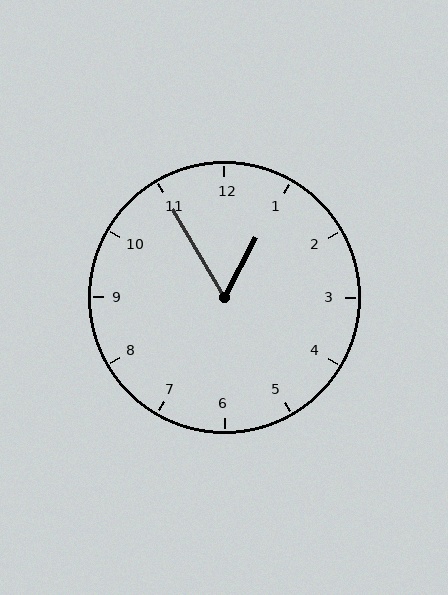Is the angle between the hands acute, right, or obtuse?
It is acute.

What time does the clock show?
12:55.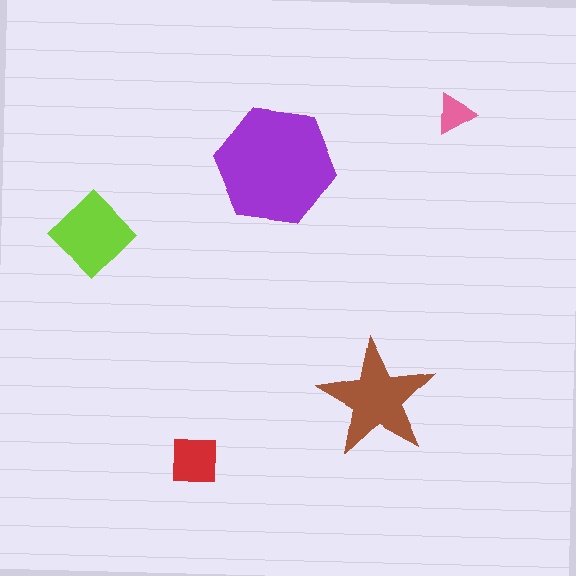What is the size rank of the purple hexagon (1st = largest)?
1st.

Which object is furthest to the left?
The lime diamond is leftmost.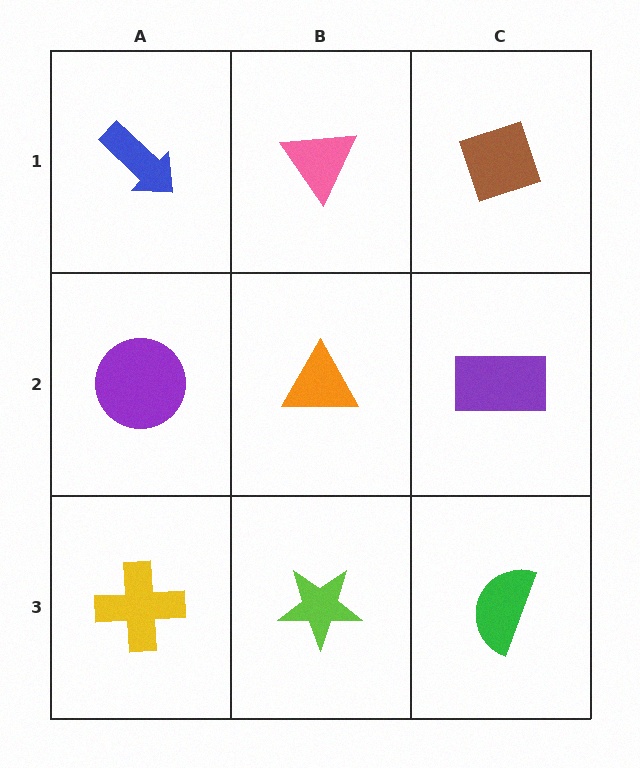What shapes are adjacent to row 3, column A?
A purple circle (row 2, column A), a lime star (row 3, column B).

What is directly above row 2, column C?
A brown diamond.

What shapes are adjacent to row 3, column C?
A purple rectangle (row 2, column C), a lime star (row 3, column B).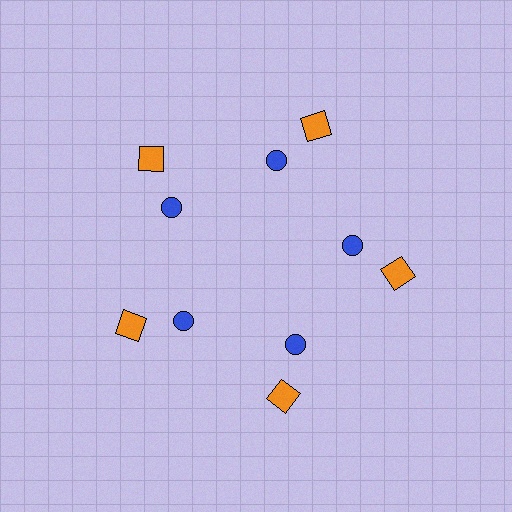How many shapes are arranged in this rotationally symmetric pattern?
There are 10 shapes, arranged in 5 groups of 2.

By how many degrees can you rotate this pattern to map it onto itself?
The pattern maps onto itself every 72 degrees of rotation.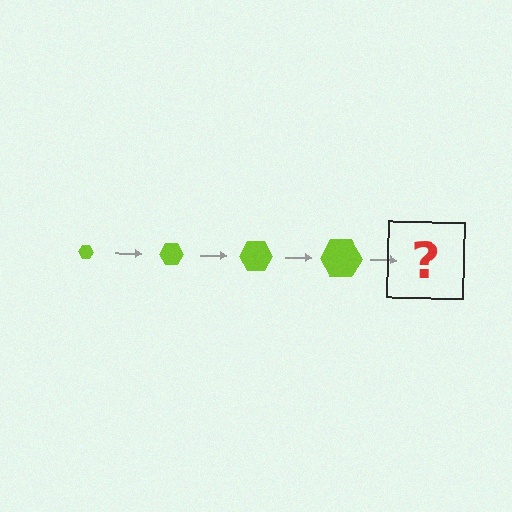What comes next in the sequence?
The next element should be a lime hexagon, larger than the previous one.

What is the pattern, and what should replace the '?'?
The pattern is that the hexagon gets progressively larger each step. The '?' should be a lime hexagon, larger than the previous one.